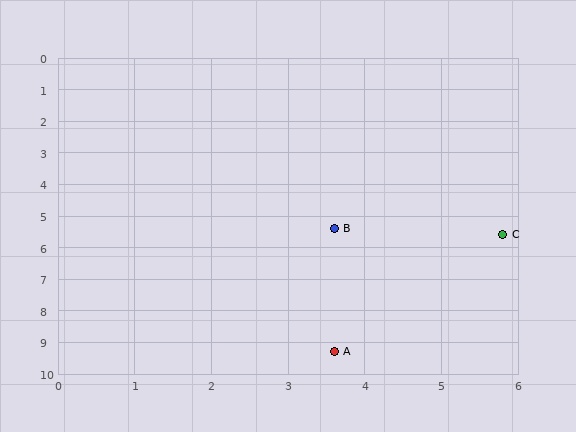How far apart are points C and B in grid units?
Points C and B are about 2.2 grid units apart.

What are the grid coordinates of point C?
Point C is at approximately (5.8, 5.6).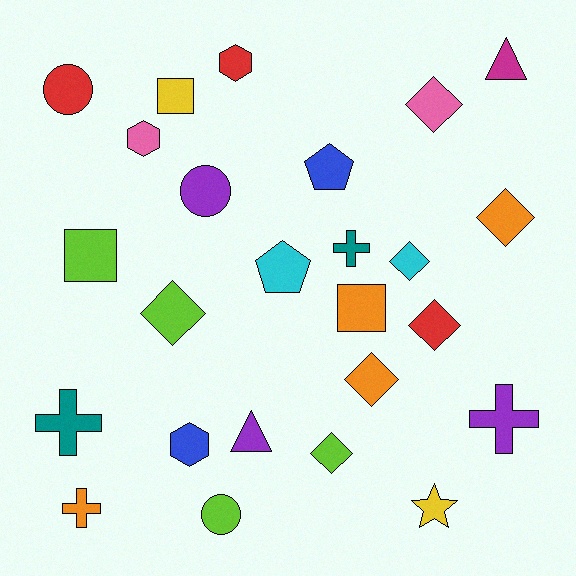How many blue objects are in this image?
There are 2 blue objects.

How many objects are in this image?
There are 25 objects.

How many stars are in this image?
There is 1 star.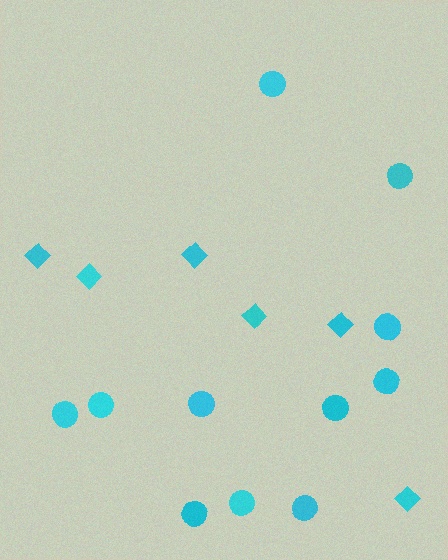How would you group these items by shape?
There are 2 groups: one group of circles (11) and one group of diamonds (6).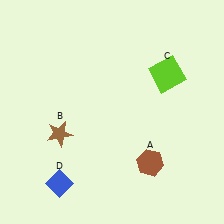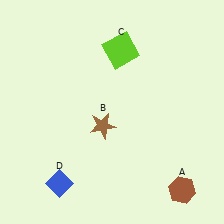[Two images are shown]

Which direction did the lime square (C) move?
The lime square (C) moved left.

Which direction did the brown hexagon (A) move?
The brown hexagon (A) moved right.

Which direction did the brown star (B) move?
The brown star (B) moved right.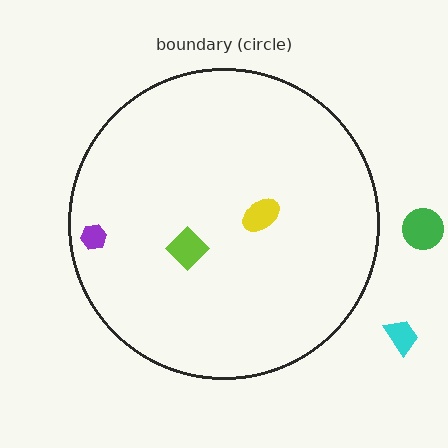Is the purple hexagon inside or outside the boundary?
Inside.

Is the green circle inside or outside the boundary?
Outside.